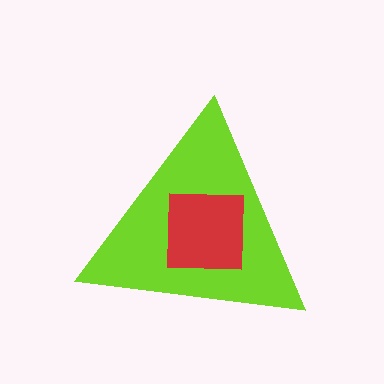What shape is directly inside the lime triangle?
The red square.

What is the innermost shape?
The red square.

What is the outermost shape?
The lime triangle.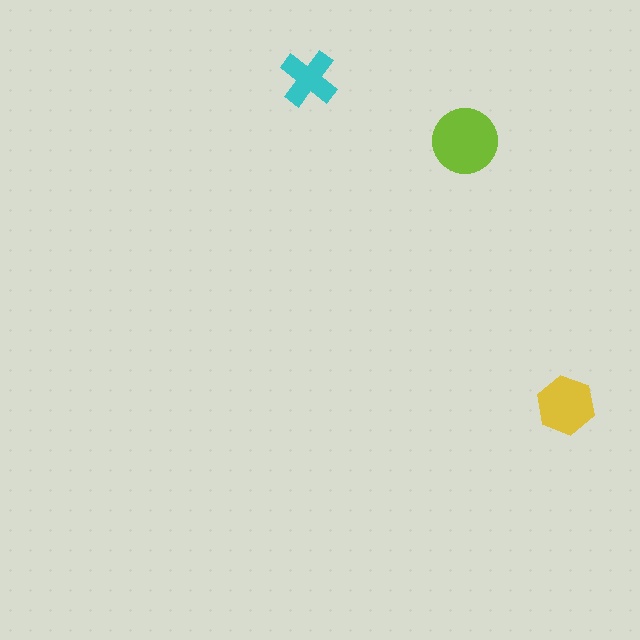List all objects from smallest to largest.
The cyan cross, the yellow hexagon, the lime circle.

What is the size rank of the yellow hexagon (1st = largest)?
2nd.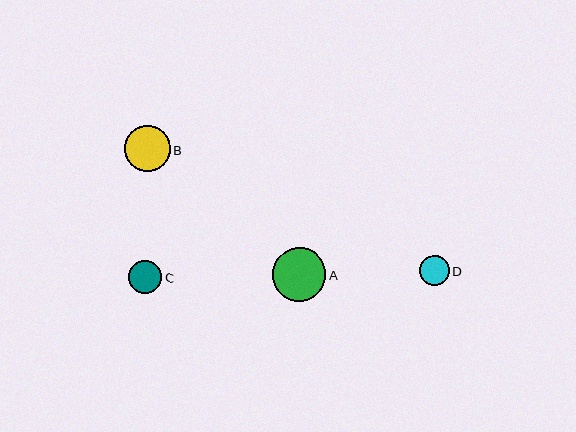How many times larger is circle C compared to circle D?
Circle C is approximately 1.1 times the size of circle D.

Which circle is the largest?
Circle A is the largest with a size of approximately 54 pixels.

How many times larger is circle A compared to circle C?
Circle A is approximately 1.6 times the size of circle C.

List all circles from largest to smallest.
From largest to smallest: A, B, C, D.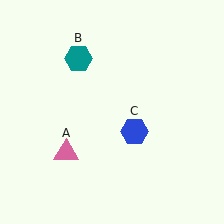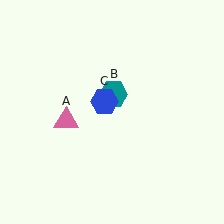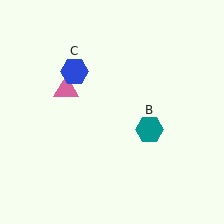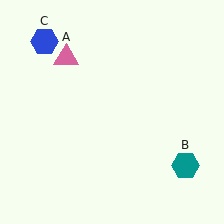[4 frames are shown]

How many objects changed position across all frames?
3 objects changed position: pink triangle (object A), teal hexagon (object B), blue hexagon (object C).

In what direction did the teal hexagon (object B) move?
The teal hexagon (object B) moved down and to the right.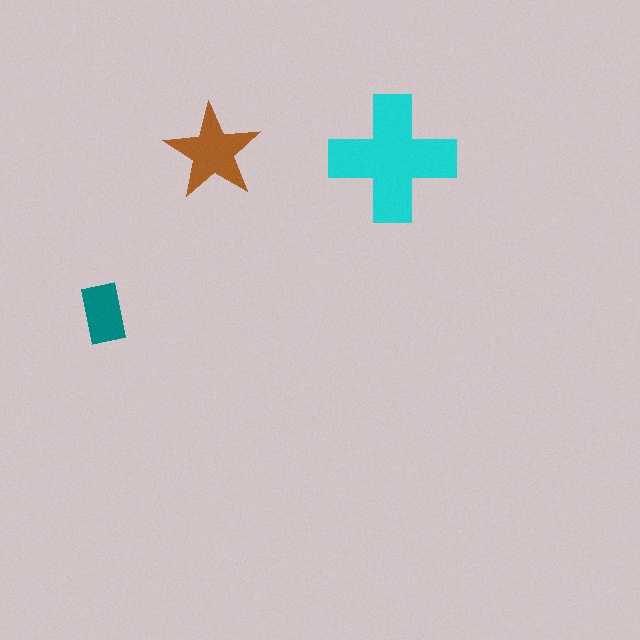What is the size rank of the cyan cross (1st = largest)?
1st.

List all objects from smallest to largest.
The teal rectangle, the brown star, the cyan cross.